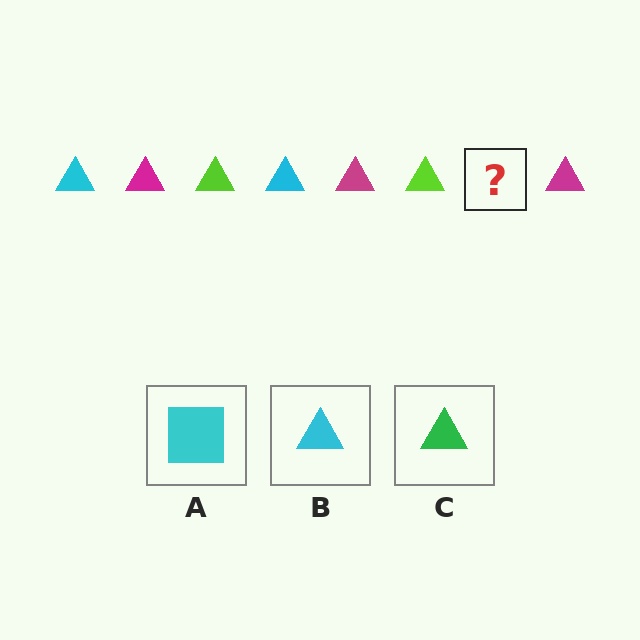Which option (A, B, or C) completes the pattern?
B.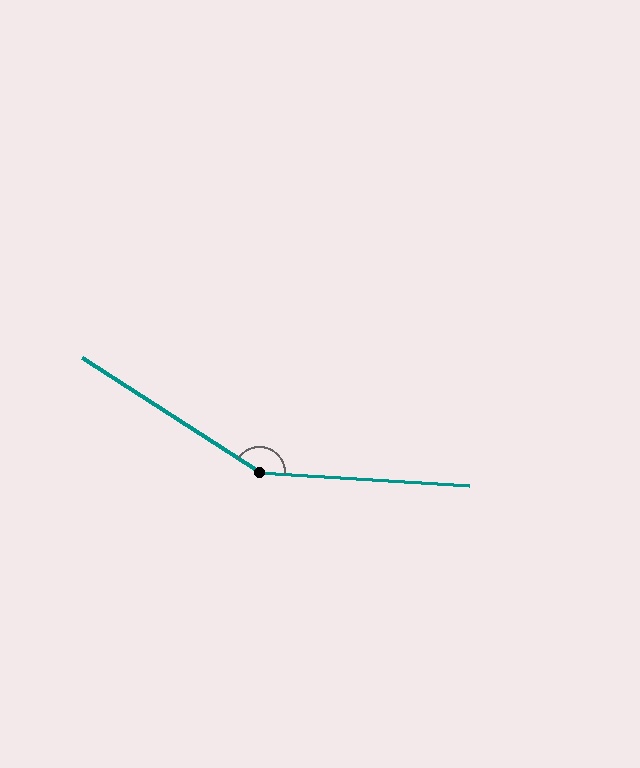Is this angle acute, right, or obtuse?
It is obtuse.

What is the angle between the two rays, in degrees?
Approximately 151 degrees.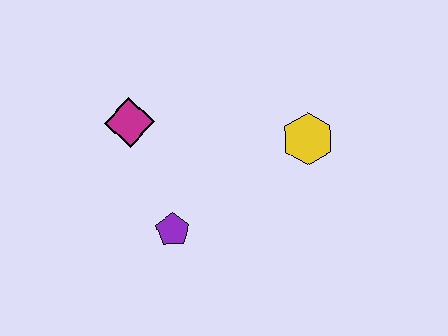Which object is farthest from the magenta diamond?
The yellow hexagon is farthest from the magenta diamond.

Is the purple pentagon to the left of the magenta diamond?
No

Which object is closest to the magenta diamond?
The purple pentagon is closest to the magenta diamond.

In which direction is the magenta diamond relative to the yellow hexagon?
The magenta diamond is to the left of the yellow hexagon.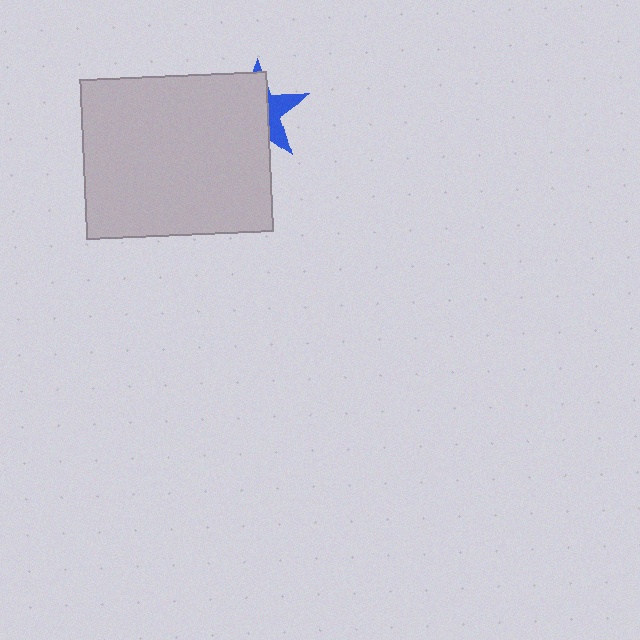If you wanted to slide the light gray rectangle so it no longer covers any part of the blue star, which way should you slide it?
Slide it left — that is the most direct way to separate the two shapes.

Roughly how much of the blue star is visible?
A small part of it is visible (roughly 34%).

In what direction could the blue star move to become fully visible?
The blue star could move right. That would shift it out from behind the light gray rectangle entirely.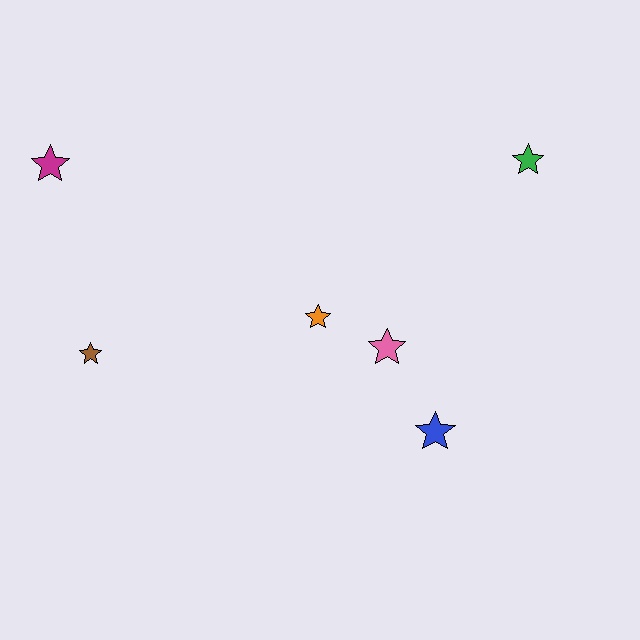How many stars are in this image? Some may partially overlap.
There are 6 stars.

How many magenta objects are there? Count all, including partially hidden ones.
There is 1 magenta object.